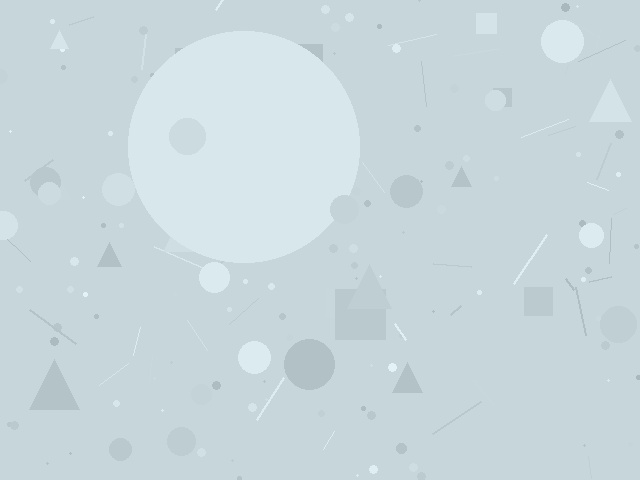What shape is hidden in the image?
A circle is hidden in the image.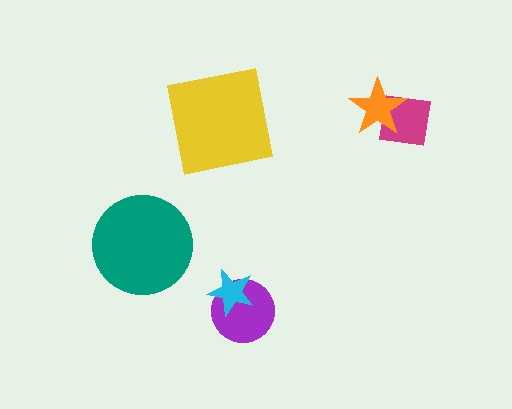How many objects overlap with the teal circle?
0 objects overlap with the teal circle.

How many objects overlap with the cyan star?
1 object overlaps with the cyan star.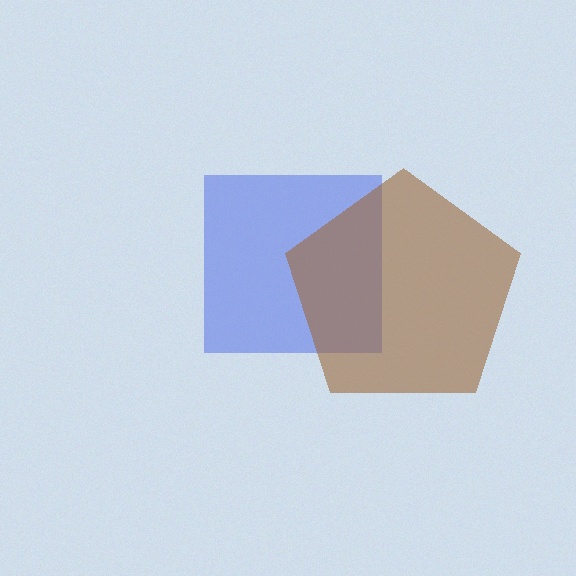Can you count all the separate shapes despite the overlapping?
Yes, there are 2 separate shapes.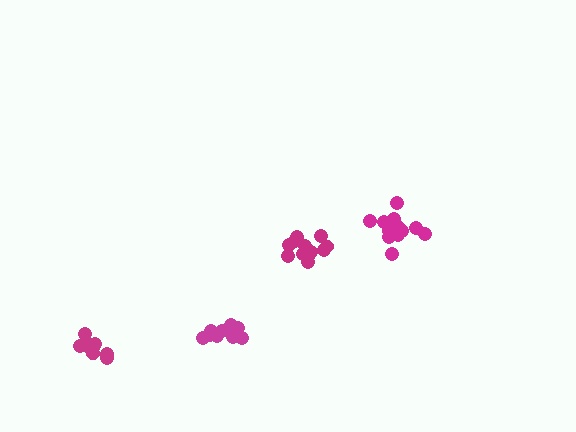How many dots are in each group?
Group 1: 12 dots, Group 2: 15 dots, Group 3: 10 dots, Group 4: 9 dots (46 total).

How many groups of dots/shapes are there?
There are 4 groups.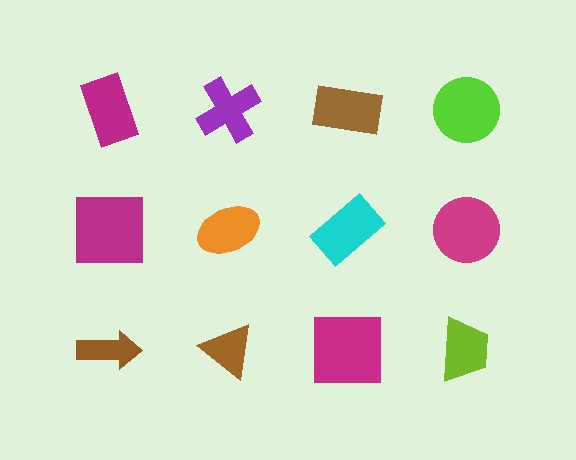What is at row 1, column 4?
A lime circle.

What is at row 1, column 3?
A brown rectangle.